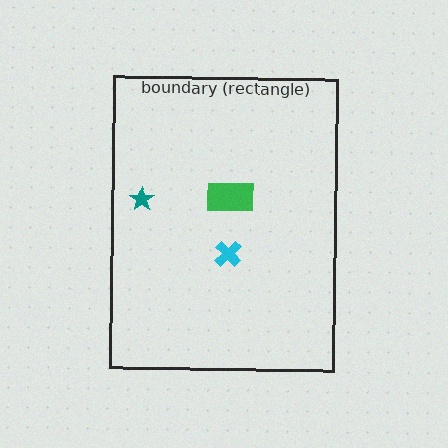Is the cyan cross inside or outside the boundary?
Inside.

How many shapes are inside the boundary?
3 inside, 0 outside.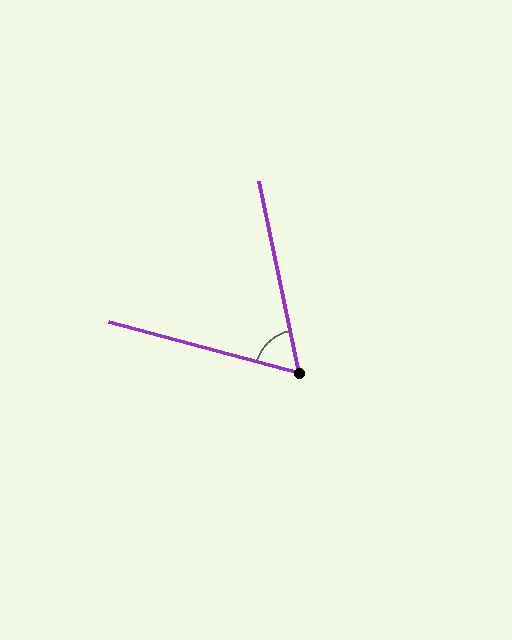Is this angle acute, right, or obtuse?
It is acute.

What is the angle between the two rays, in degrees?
Approximately 63 degrees.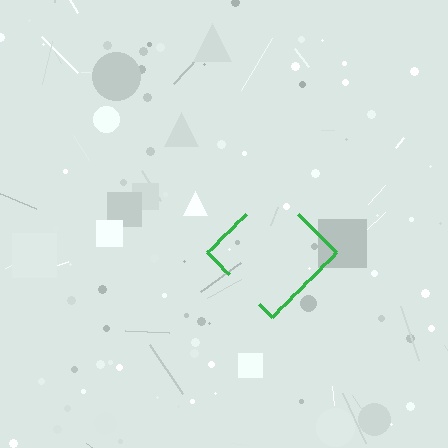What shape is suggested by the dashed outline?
The dashed outline suggests a diamond.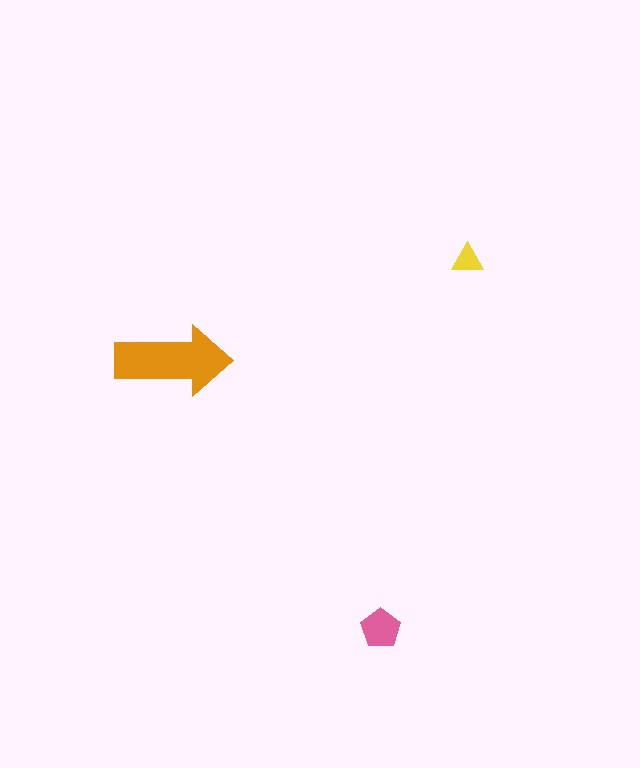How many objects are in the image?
There are 3 objects in the image.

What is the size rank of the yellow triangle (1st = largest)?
3rd.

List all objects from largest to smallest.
The orange arrow, the pink pentagon, the yellow triangle.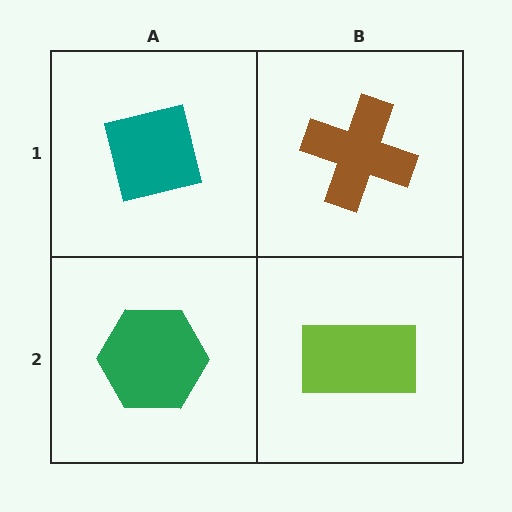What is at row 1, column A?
A teal square.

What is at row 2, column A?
A green hexagon.